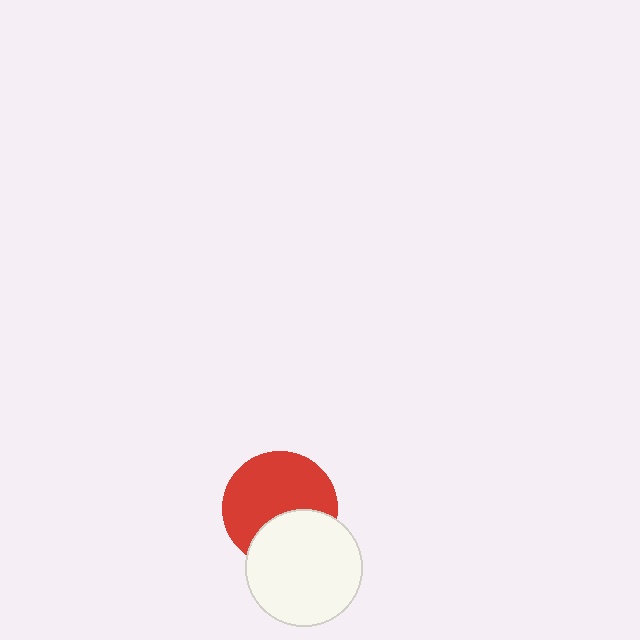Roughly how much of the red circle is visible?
Most of it is visible (roughly 66%).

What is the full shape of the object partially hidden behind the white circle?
The partially hidden object is a red circle.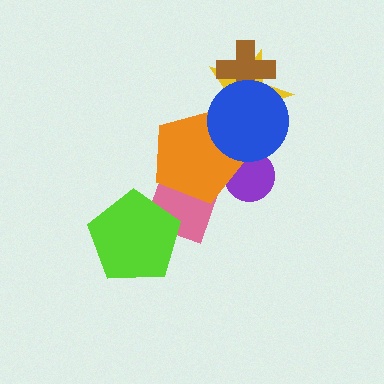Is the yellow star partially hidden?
Yes, it is partially covered by another shape.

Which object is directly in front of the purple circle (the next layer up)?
The orange pentagon is directly in front of the purple circle.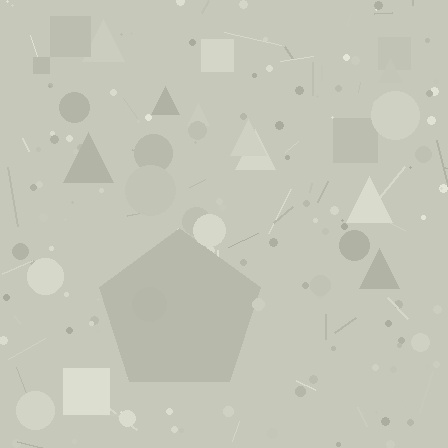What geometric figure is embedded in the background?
A pentagon is embedded in the background.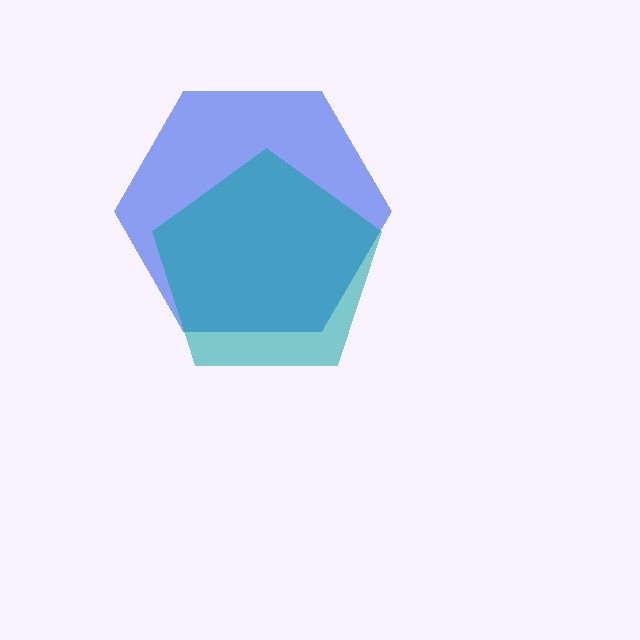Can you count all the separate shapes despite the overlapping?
Yes, there are 2 separate shapes.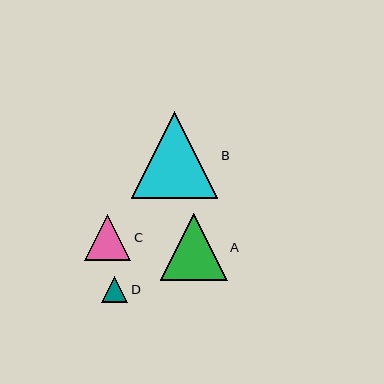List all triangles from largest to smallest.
From largest to smallest: B, A, C, D.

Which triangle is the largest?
Triangle B is the largest with a size of approximately 86 pixels.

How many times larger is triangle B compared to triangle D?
Triangle B is approximately 3.3 times the size of triangle D.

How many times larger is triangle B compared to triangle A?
Triangle B is approximately 1.3 times the size of triangle A.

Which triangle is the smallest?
Triangle D is the smallest with a size of approximately 26 pixels.